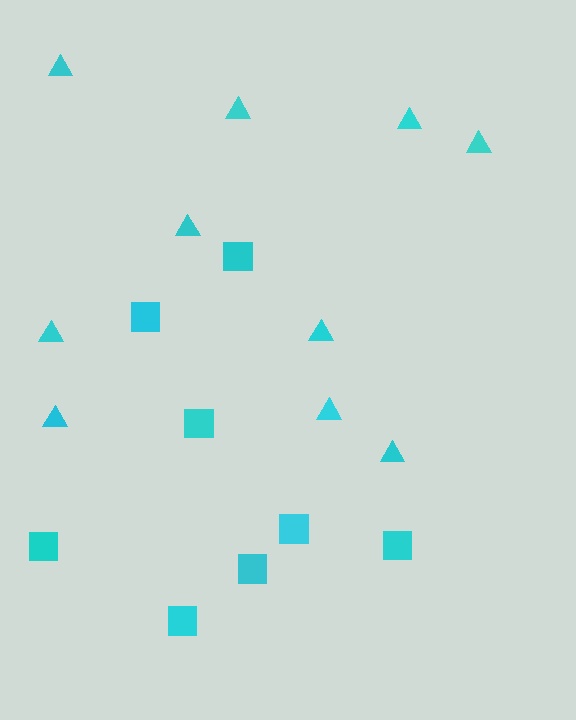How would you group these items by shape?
There are 2 groups: one group of triangles (10) and one group of squares (8).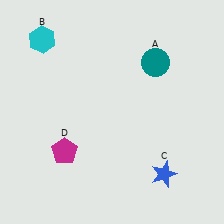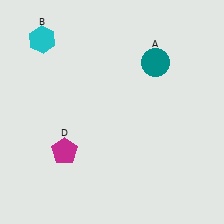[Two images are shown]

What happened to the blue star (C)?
The blue star (C) was removed in Image 2. It was in the bottom-right area of Image 1.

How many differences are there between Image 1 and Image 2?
There is 1 difference between the two images.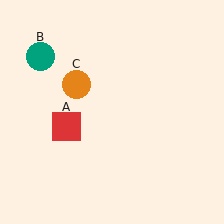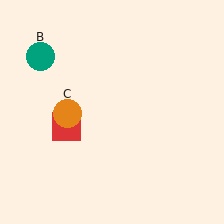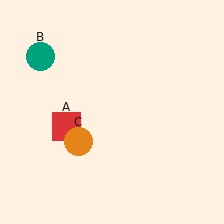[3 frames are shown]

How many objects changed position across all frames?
1 object changed position: orange circle (object C).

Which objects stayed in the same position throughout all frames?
Red square (object A) and teal circle (object B) remained stationary.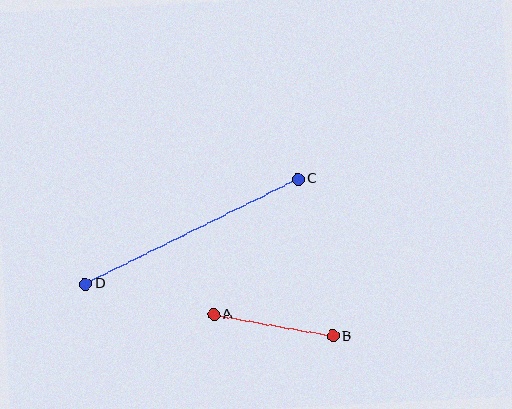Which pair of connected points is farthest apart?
Points C and D are farthest apart.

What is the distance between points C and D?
The distance is approximately 237 pixels.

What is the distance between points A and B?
The distance is approximately 121 pixels.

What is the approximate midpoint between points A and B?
The midpoint is at approximately (273, 325) pixels.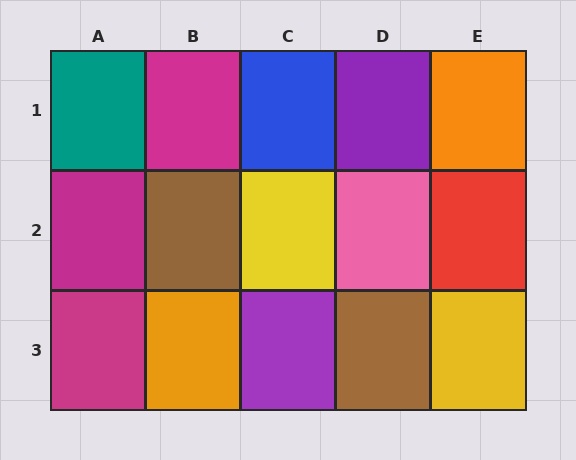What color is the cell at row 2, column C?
Yellow.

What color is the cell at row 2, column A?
Magenta.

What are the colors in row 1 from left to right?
Teal, magenta, blue, purple, orange.